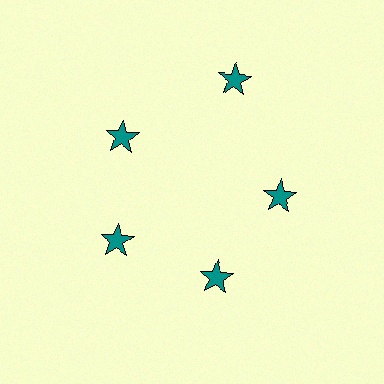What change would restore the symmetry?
The symmetry would be restored by moving it inward, back onto the ring so that all 5 stars sit at equal angles and equal distance from the center.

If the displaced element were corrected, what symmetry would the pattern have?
It would have 5-fold rotational symmetry — the pattern would map onto itself every 72 degrees.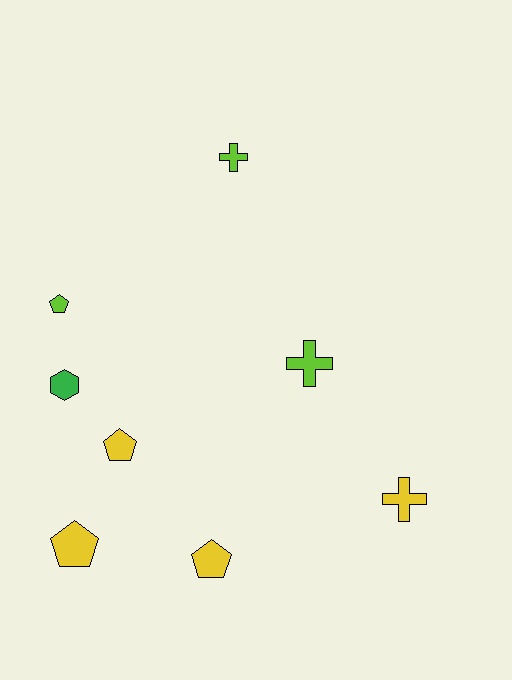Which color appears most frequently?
Yellow, with 4 objects.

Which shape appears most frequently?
Pentagon, with 4 objects.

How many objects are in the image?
There are 8 objects.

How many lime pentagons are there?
There is 1 lime pentagon.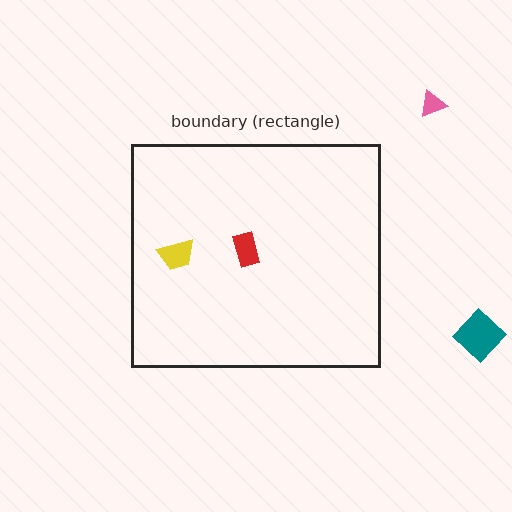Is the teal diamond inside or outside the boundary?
Outside.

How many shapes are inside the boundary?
2 inside, 2 outside.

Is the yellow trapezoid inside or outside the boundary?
Inside.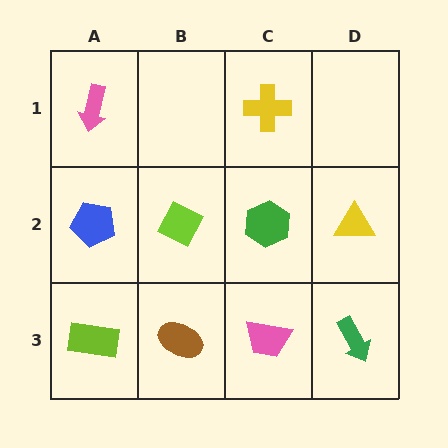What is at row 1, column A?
A pink arrow.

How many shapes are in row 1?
2 shapes.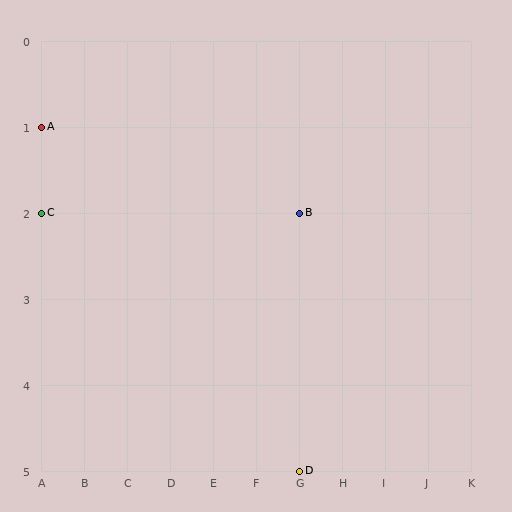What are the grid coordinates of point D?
Point D is at grid coordinates (G, 5).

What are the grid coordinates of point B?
Point B is at grid coordinates (G, 2).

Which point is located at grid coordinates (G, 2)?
Point B is at (G, 2).